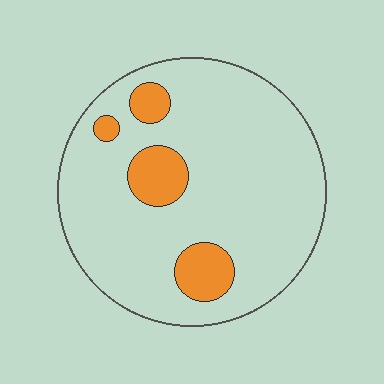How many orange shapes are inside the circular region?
4.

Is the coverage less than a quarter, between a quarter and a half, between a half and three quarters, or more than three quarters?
Less than a quarter.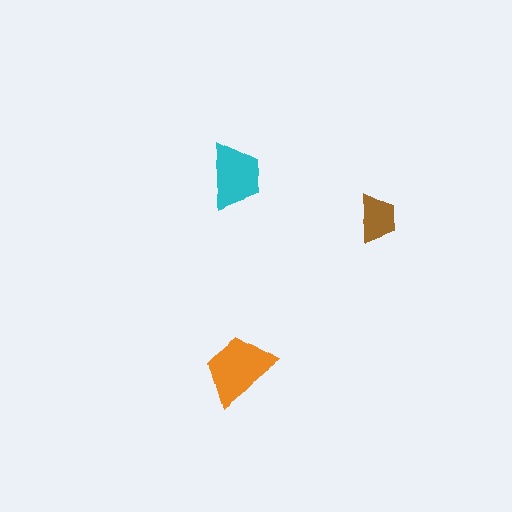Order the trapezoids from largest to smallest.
the orange one, the cyan one, the brown one.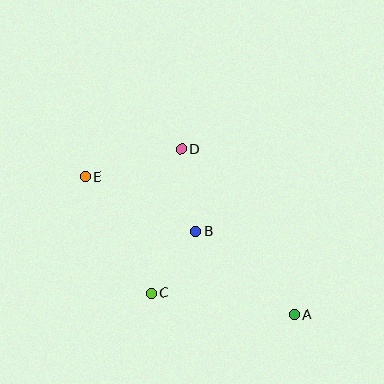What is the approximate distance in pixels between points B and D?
The distance between B and D is approximately 84 pixels.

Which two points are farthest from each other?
Points A and E are farthest from each other.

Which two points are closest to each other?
Points B and C are closest to each other.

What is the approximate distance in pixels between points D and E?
The distance between D and E is approximately 99 pixels.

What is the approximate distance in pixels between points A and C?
The distance between A and C is approximately 145 pixels.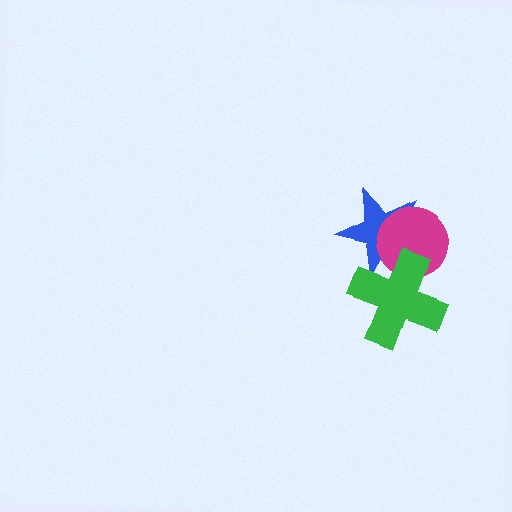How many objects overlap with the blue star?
2 objects overlap with the blue star.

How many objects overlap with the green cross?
2 objects overlap with the green cross.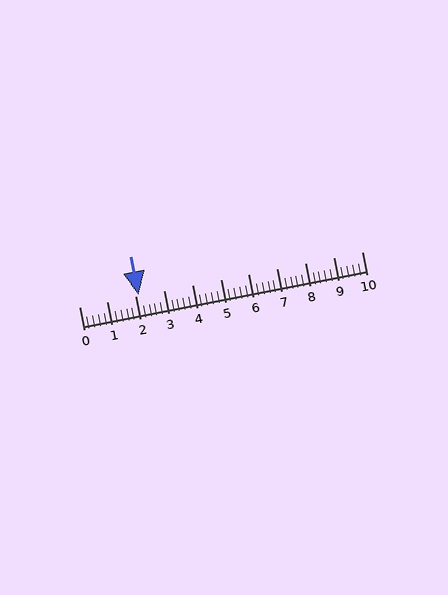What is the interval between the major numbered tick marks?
The major tick marks are spaced 1 units apart.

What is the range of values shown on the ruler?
The ruler shows values from 0 to 10.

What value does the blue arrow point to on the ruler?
The blue arrow points to approximately 2.1.